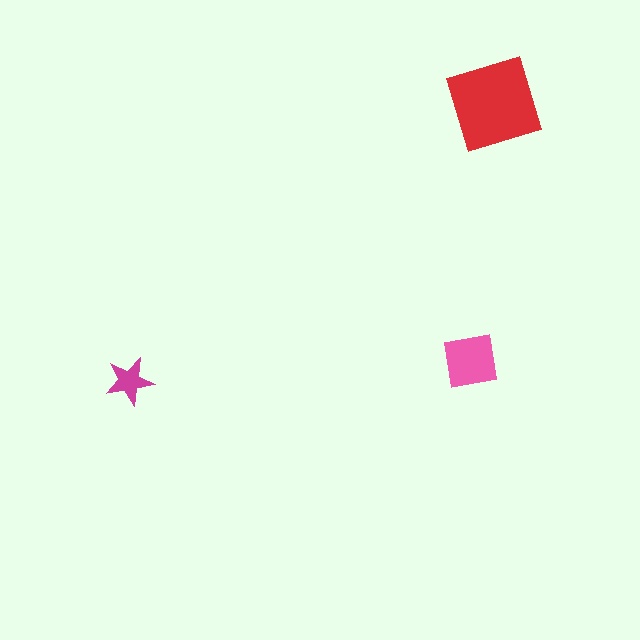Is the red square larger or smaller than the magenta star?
Larger.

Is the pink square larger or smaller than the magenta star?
Larger.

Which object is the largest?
The red square.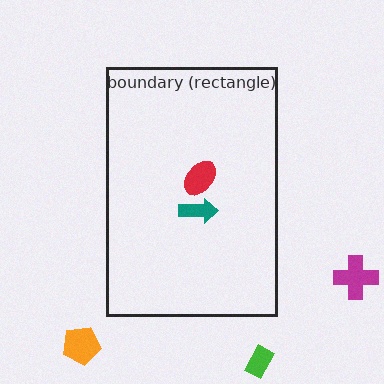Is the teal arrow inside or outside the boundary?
Inside.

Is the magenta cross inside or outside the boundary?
Outside.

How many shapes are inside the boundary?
2 inside, 3 outside.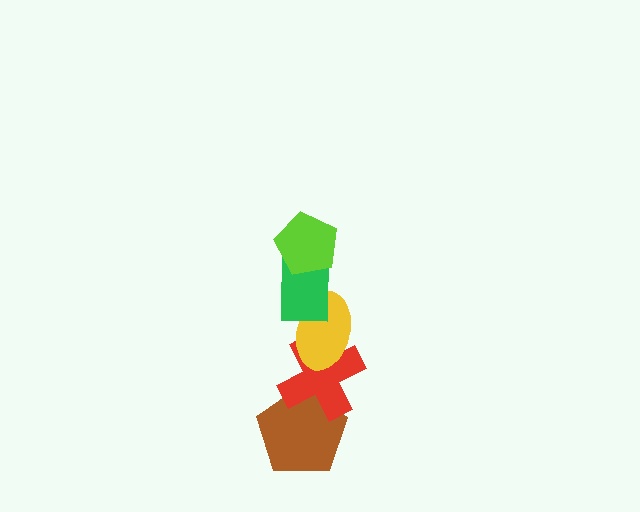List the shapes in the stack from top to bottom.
From top to bottom: the lime pentagon, the green rectangle, the yellow ellipse, the red cross, the brown pentagon.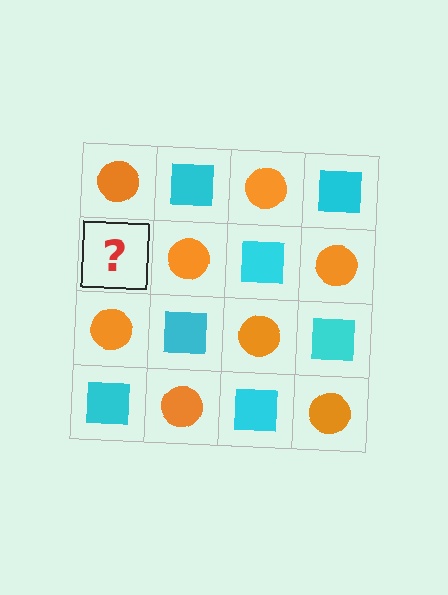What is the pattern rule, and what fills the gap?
The rule is that it alternates orange circle and cyan square in a checkerboard pattern. The gap should be filled with a cyan square.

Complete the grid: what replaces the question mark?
The question mark should be replaced with a cyan square.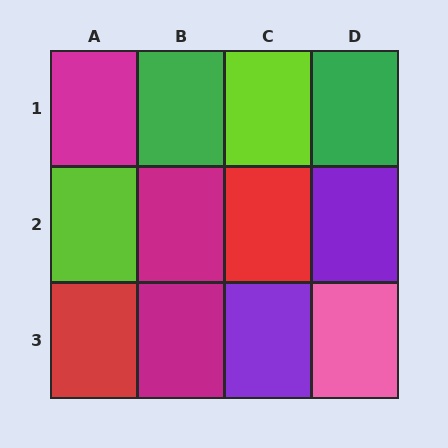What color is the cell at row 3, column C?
Purple.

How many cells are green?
2 cells are green.